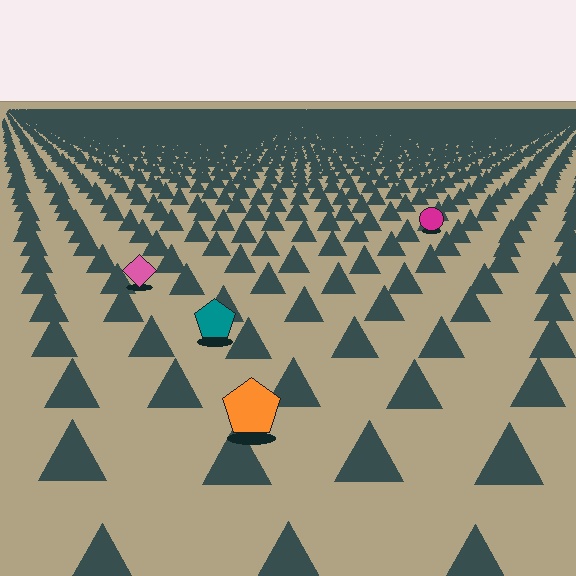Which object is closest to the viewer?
The orange pentagon is closest. The texture marks near it are larger and more spread out.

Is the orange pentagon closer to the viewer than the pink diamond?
Yes. The orange pentagon is closer — you can tell from the texture gradient: the ground texture is coarser near it.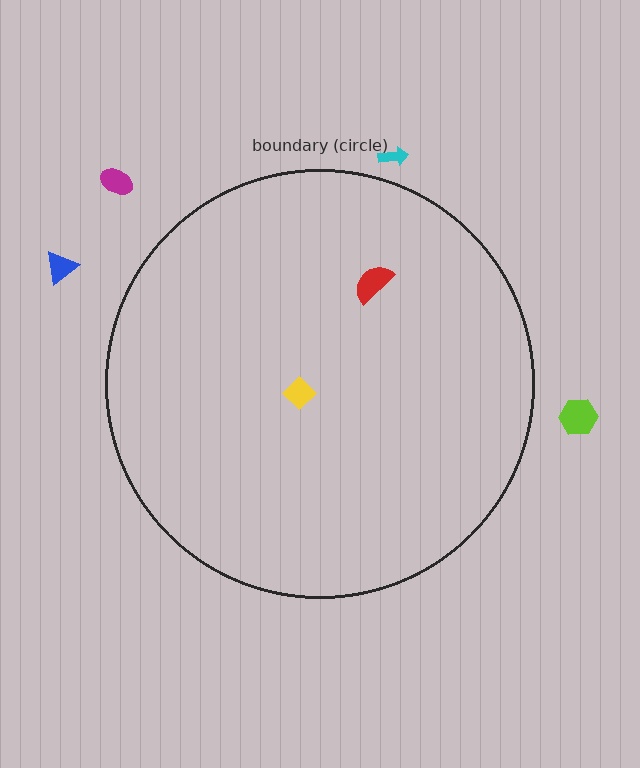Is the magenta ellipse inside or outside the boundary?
Outside.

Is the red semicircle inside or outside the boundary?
Inside.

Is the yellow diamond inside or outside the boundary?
Inside.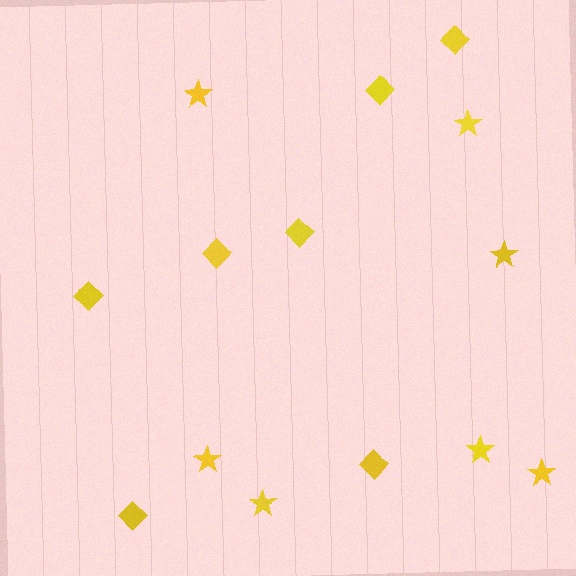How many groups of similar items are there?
There are 2 groups: one group of stars (7) and one group of diamonds (7).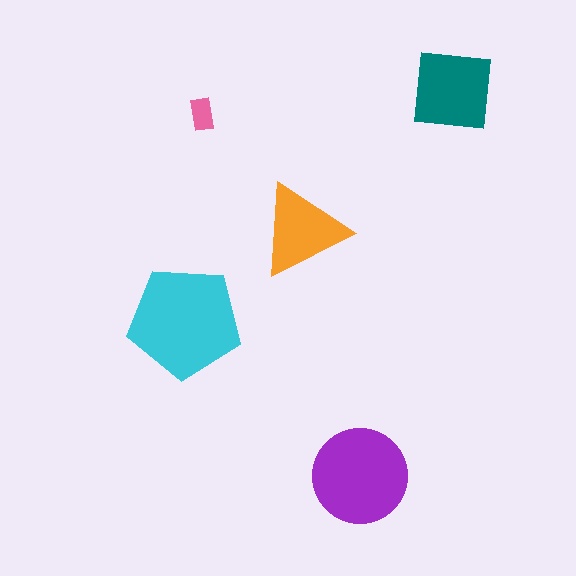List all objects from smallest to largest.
The pink rectangle, the orange triangle, the teal square, the purple circle, the cyan pentagon.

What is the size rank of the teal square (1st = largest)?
3rd.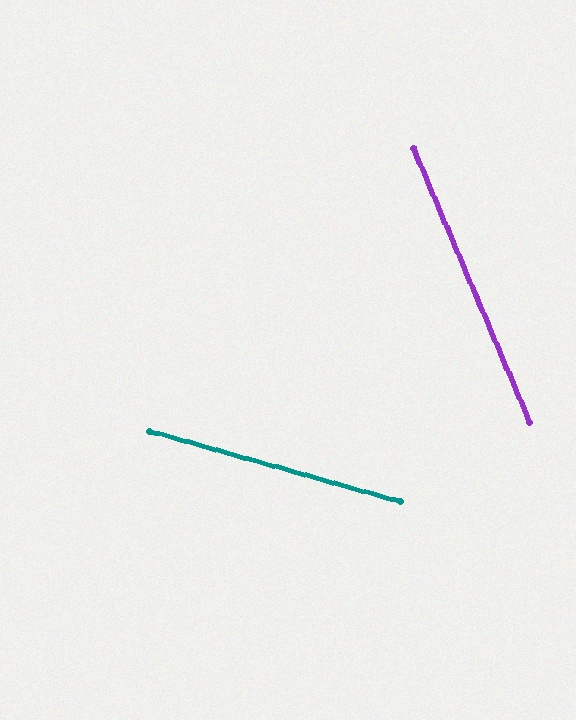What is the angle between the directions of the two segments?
Approximately 51 degrees.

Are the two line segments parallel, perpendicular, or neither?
Neither parallel nor perpendicular — they differ by about 51°.